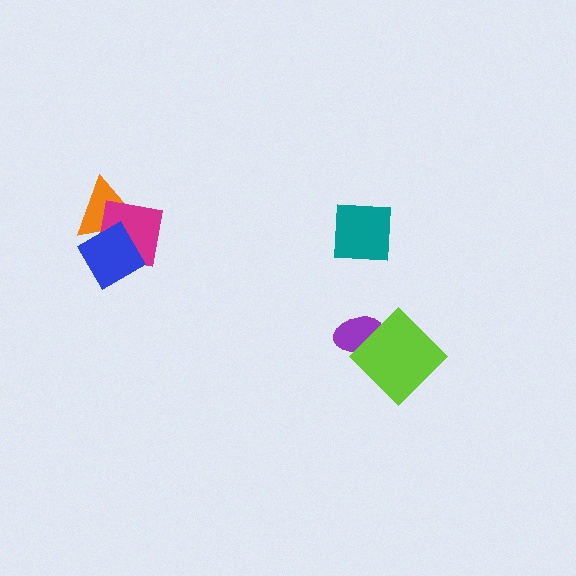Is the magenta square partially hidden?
Yes, it is partially covered by another shape.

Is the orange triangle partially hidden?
Yes, it is partially covered by another shape.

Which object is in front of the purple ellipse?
The lime diamond is in front of the purple ellipse.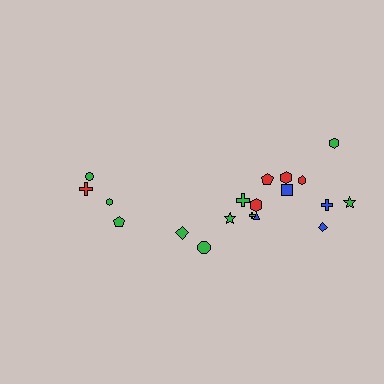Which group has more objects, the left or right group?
The right group.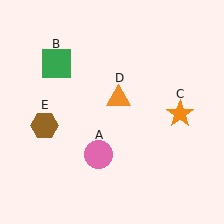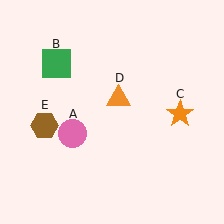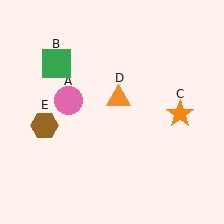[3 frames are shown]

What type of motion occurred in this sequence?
The pink circle (object A) rotated clockwise around the center of the scene.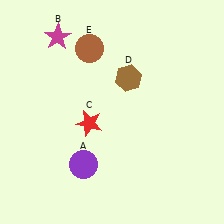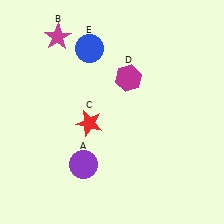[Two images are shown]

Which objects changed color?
D changed from brown to magenta. E changed from brown to blue.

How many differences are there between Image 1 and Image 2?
There are 2 differences between the two images.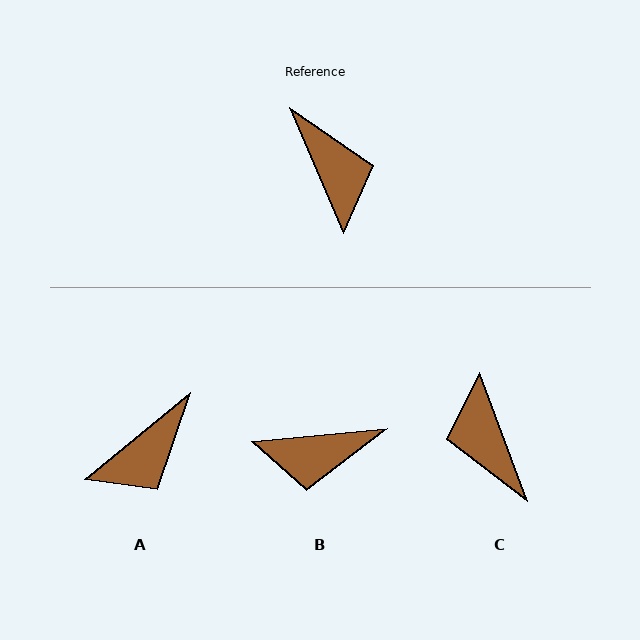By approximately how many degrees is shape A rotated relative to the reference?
Approximately 74 degrees clockwise.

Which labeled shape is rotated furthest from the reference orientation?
C, about 177 degrees away.